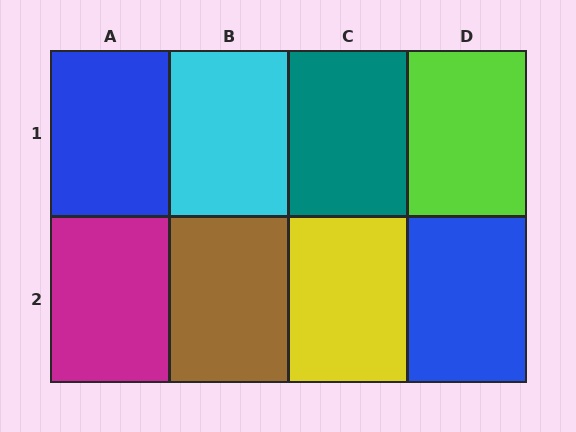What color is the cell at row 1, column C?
Teal.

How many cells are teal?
1 cell is teal.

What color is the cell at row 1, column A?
Blue.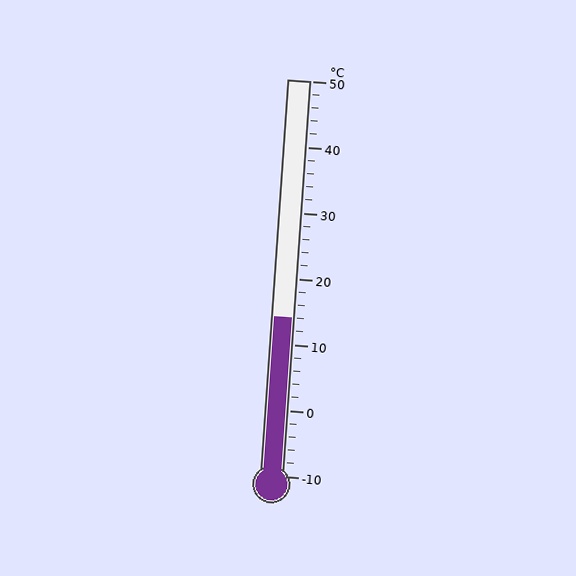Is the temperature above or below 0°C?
The temperature is above 0°C.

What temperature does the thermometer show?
The thermometer shows approximately 14°C.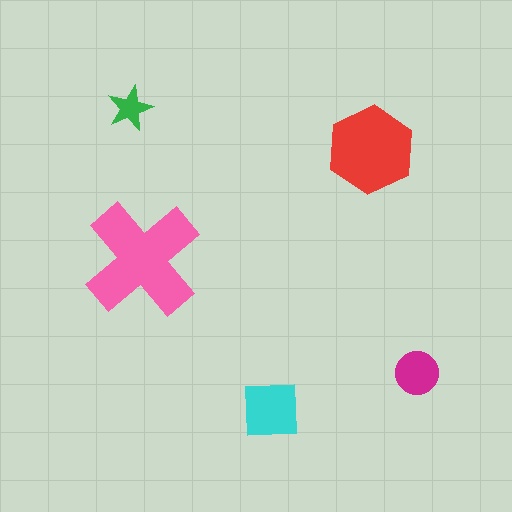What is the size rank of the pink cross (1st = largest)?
1st.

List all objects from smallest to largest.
The green star, the magenta circle, the cyan square, the red hexagon, the pink cross.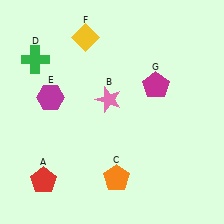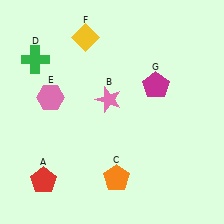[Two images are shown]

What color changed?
The hexagon (E) changed from magenta in Image 1 to pink in Image 2.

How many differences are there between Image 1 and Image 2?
There is 1 difference between the two images.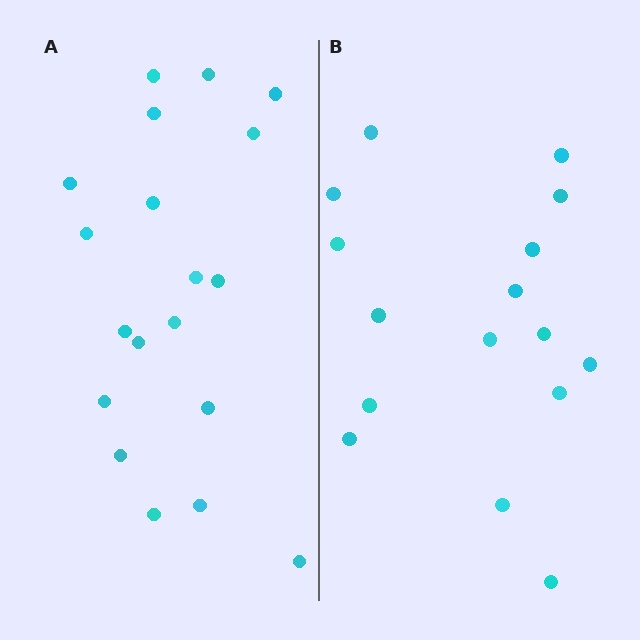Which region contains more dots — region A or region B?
Region A (the left region) has more dots.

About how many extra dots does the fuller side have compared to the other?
Region A has just a few more — roughly 2 or 3 more dots than region B.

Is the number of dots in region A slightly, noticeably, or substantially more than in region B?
Region A has only slightly more — the two regions are fairly close. The ratio is roughly 1.2 to 1.